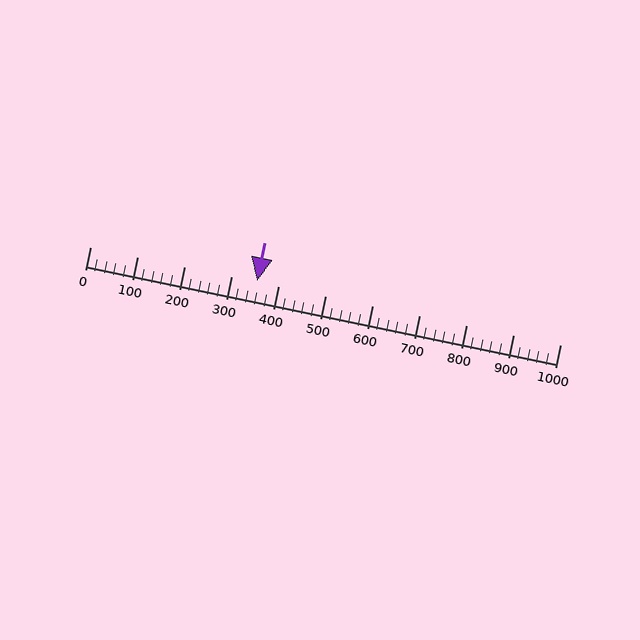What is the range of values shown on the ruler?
The ruler shows values from 0 to 1000.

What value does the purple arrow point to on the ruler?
The purple arrow points to approximately 356.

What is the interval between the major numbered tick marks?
The major tick marks are spaced 100 units apart.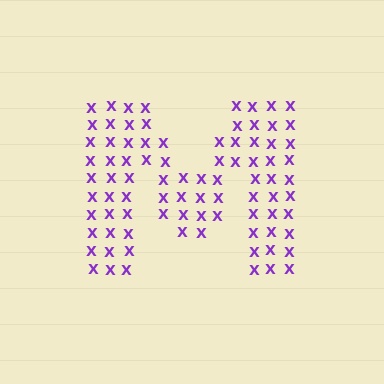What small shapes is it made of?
It is made of small letter X's.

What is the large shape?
The large shape is the letter M.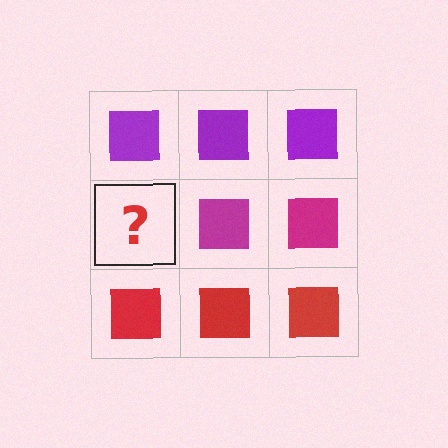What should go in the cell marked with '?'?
The missing cell should contain a magenta square.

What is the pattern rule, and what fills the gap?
The rule is that each row has a consistent color. The gap should be filled with a magenta square.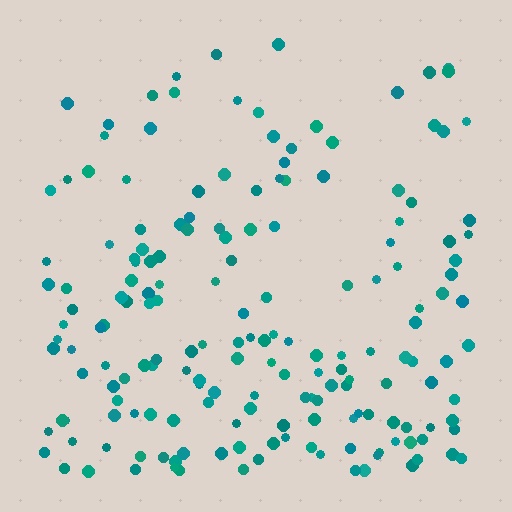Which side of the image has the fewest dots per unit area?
The top.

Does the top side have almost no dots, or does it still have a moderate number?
Still a moderate number, just noticeably fewer than the bottom.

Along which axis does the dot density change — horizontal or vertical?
Vertical.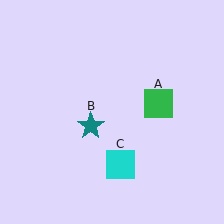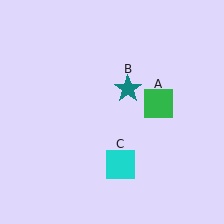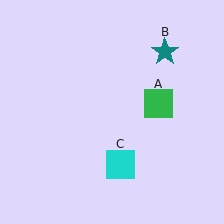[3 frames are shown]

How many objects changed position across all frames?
1 object changed position: teal star (object B).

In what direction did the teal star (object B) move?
The teal star (object B) moved up and to the right.